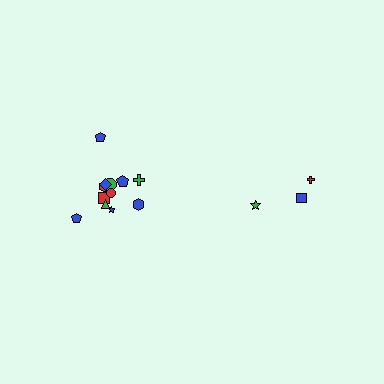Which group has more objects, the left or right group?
The left group.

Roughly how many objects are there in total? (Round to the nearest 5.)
Roughly 15 objects in total.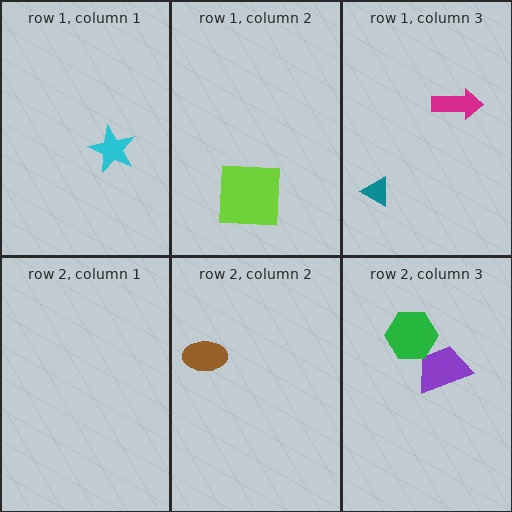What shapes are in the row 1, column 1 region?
The cyan star.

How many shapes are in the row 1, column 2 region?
1.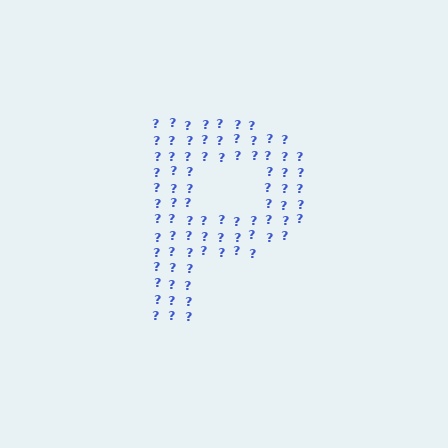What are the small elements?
The small elements are question marks.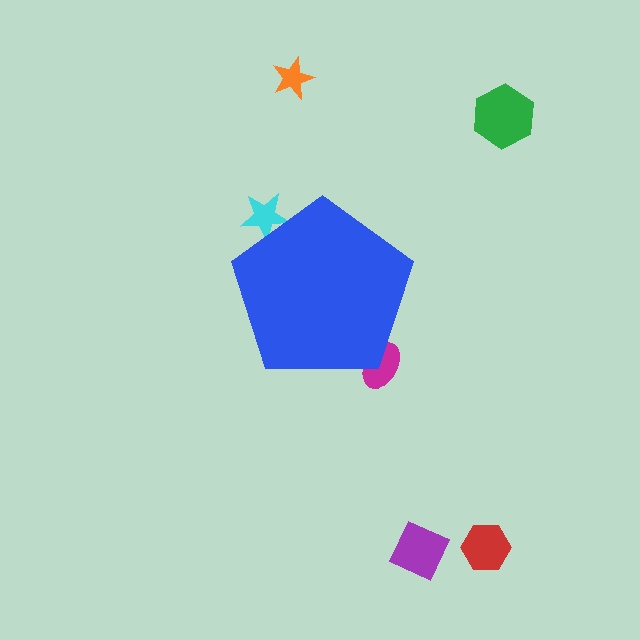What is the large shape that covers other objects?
A blue pentagon.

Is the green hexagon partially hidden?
No, the green hexagon is fully visible.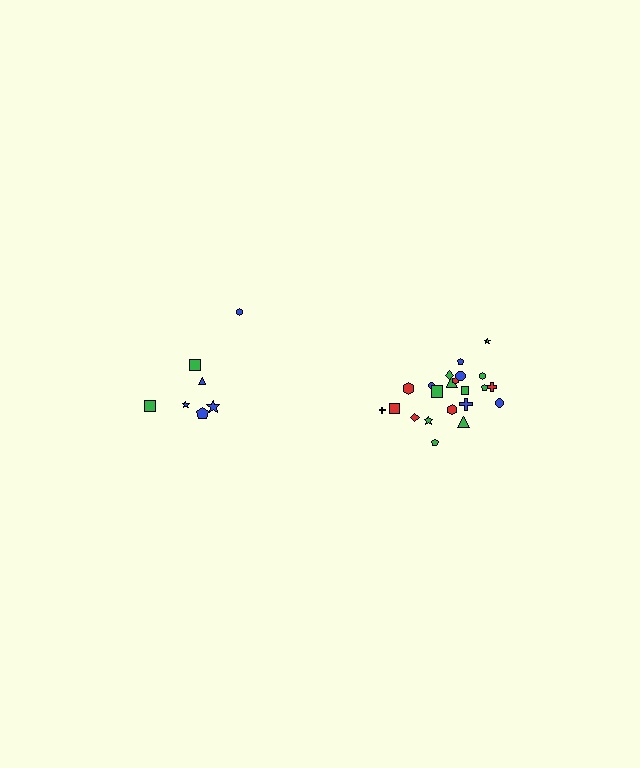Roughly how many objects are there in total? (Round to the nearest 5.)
Roughly 30 objects in total.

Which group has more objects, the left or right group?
The right group.